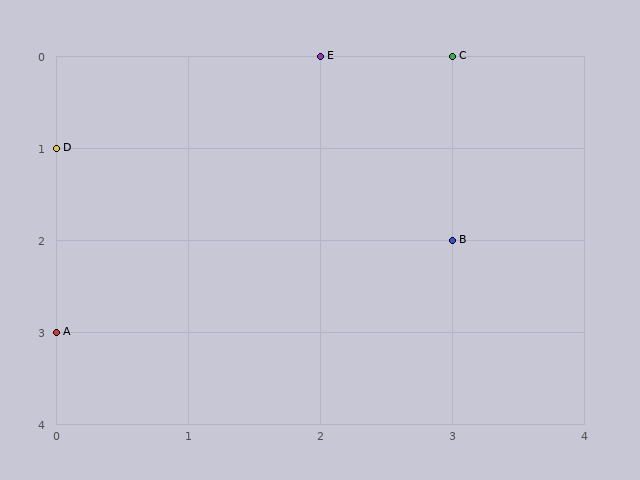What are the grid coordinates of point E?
Point E is at grid coordinates (2, 0).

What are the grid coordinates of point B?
Point B is at grid coordinates (3, 2).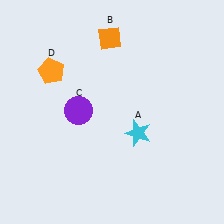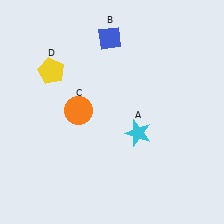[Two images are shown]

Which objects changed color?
B changed from orange to blue. C changed from purple to orange. D changed from orange to yellow.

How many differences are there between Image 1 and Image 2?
There are 3 differences between the two images.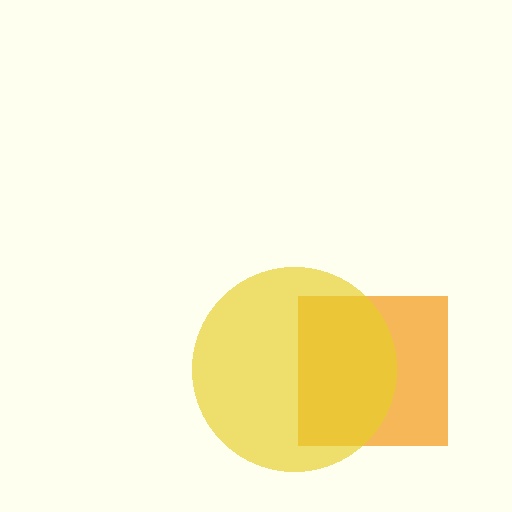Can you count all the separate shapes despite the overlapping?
Yes, there are 2 separate shapes.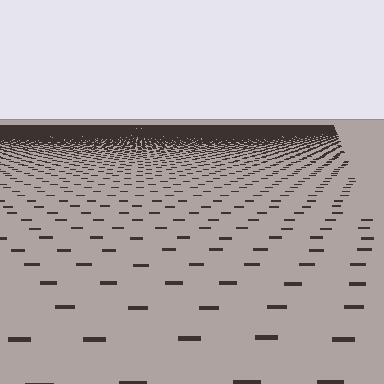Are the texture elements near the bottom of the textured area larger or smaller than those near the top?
Larger. Near the bottom, elements are closer to the viewer and appear at a bigger on-screen size.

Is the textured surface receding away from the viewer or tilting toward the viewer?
The surface is receding away from the viewer. Texture elements get smaller and denser toward the top.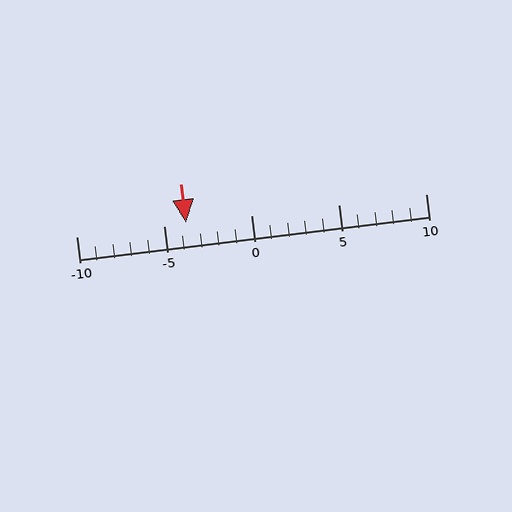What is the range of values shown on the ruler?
The ruler shows values from -10 to 10.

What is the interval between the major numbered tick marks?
The major tick marks are spaced 5 units apart.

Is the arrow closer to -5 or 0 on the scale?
The arrow is closer to -5.